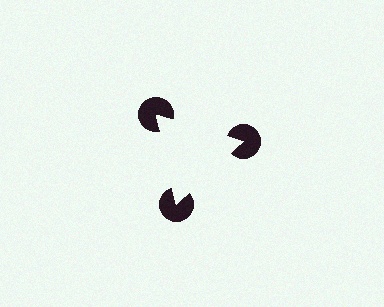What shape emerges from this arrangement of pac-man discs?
An illusory triangle — its edges are inferred from the aligned wedge cuts in the pac-man discs, not physically drawn.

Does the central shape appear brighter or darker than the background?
It typically appears slightly brighter than the background, even though no actual brightness change is drawn.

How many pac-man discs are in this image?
There are 3 — one at each vertex of the illusory triangle.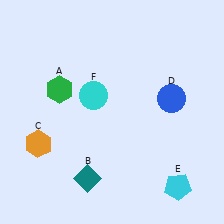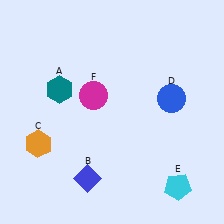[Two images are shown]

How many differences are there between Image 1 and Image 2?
There are 3 differences between the two images.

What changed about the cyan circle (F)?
In Image 1, F is cyan. In Image 2, it changed to magenta.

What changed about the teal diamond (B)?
In Image 1, B is teal. In Image 2, it changed to blue.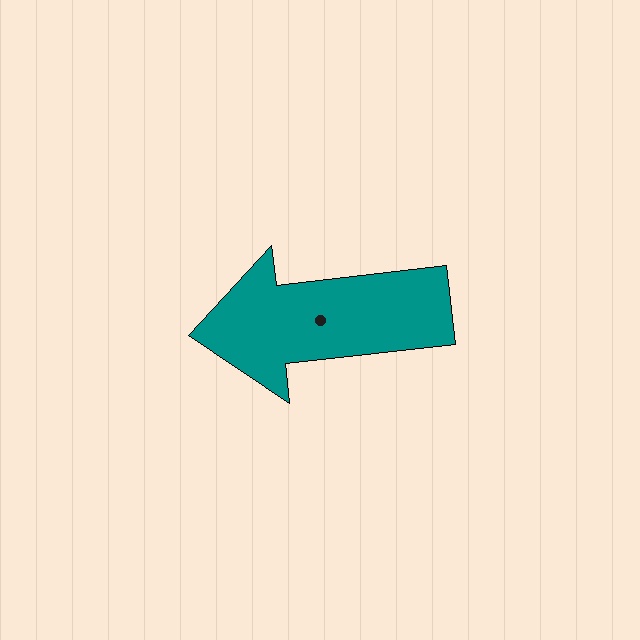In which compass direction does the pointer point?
West.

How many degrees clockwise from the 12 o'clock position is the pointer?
Approximately 263 degrees.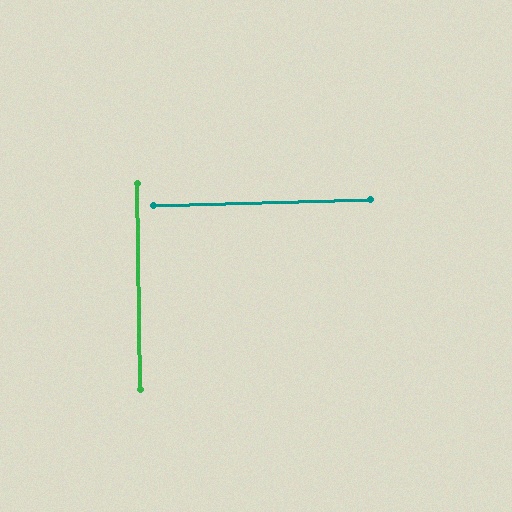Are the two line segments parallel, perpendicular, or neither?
Perpendicular — they meet at approximately 89°.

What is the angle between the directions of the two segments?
Approximately 89 degrees.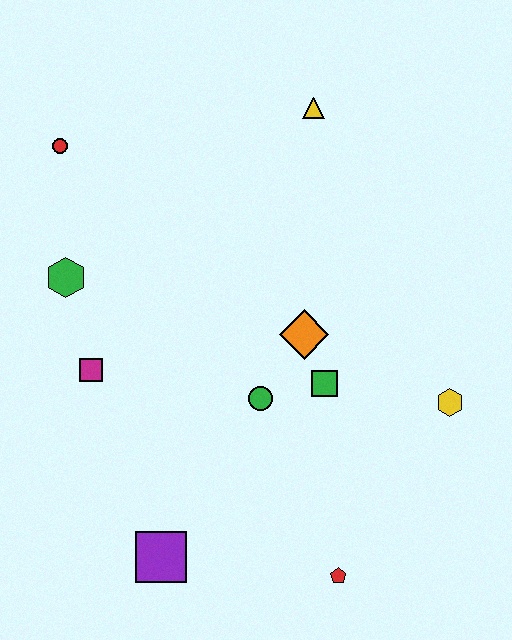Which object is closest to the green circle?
The green square is closest to the green circle.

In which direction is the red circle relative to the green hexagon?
The red circle is above the green hexagon.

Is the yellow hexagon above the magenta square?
No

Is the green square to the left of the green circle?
No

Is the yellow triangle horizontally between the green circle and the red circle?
No